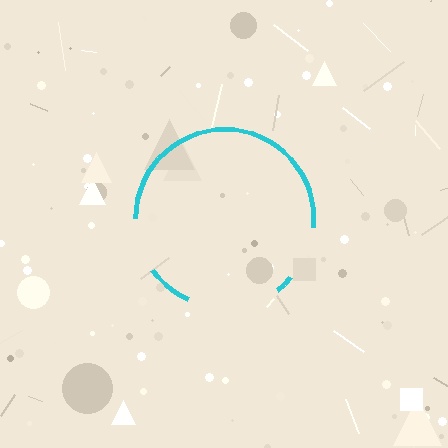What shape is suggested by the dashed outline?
The dashed outline suggests a circle.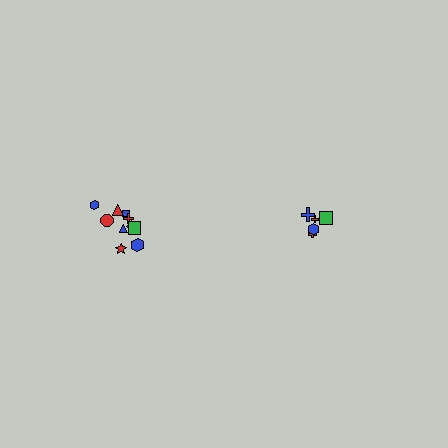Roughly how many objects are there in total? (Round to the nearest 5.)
Roughly 15 objects in total.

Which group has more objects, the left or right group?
The left group.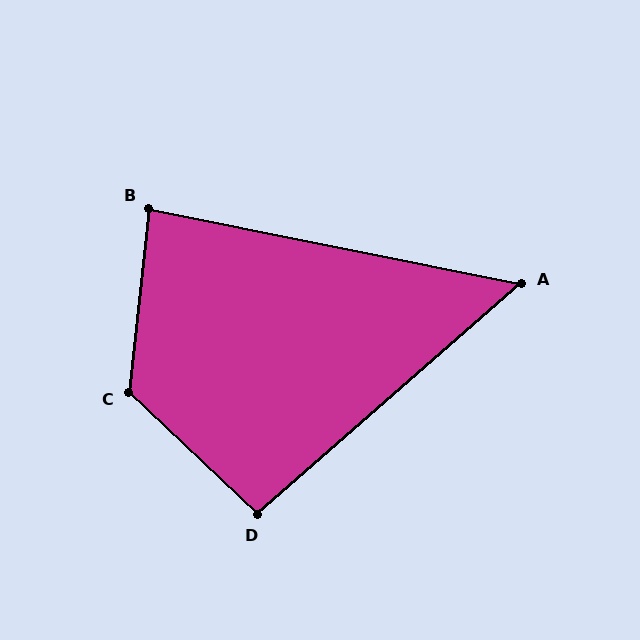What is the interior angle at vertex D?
Approximately 95 degrees (obtuse).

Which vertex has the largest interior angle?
C, at approximately 127 degrees.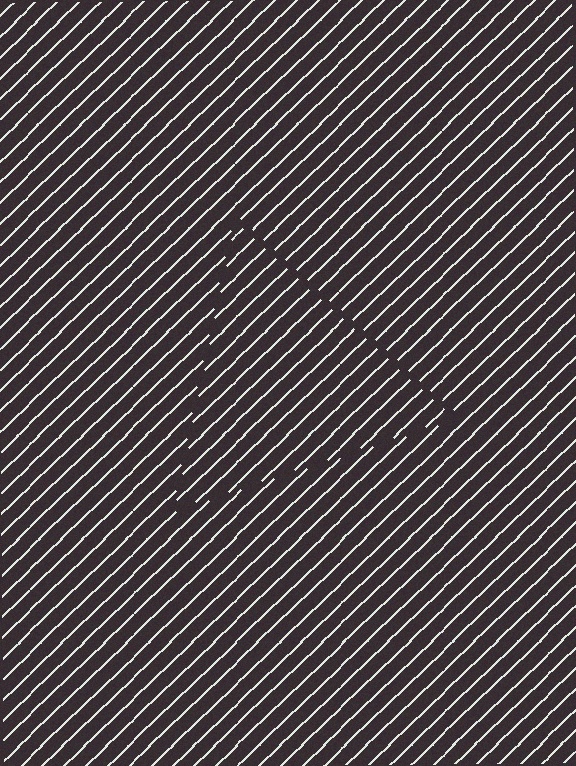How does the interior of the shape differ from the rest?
The interior of the shape contains the same grating, shifted by half a period — the contour is defined by the phase discontinuity where line-ends from the inner and outer gratings abut.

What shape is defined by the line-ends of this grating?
An illusory triangle. The interior of the shape contains the same grating, shifted by half a period — the contour is defined by the phase discontinuity where line-ends from the inner and outer gratings abut.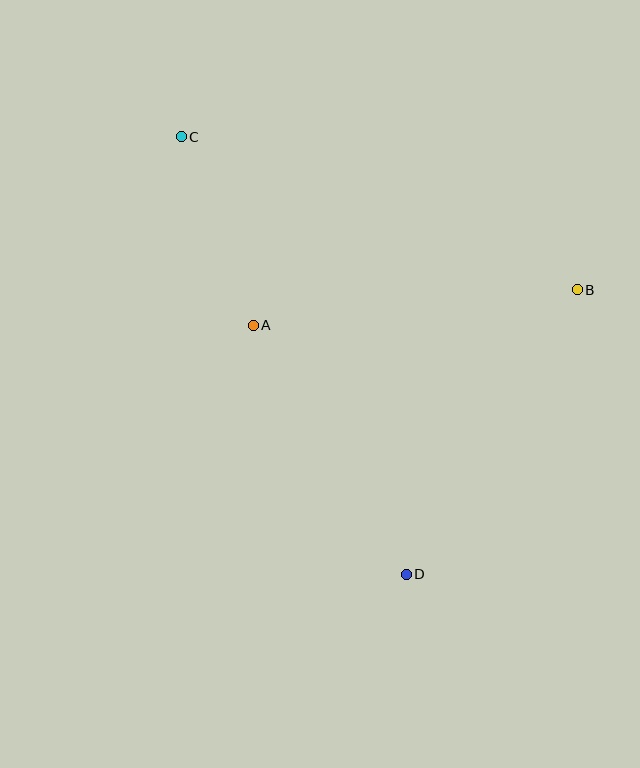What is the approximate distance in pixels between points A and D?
The distance between A and D is approximately 292 pixels.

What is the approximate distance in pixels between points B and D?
The distance between B and D is approximately 332 pixels.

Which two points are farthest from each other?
Points C and D are farthest from each other.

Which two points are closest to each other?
Points A and C are closest to each other.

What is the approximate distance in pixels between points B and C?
The distance between B and C is approximately 424 pixels.